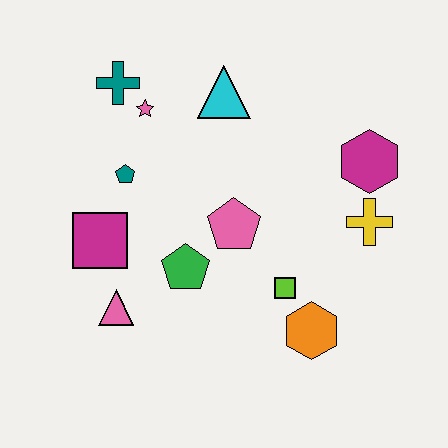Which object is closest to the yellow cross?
The magenta hexagon is closest to the yellow cross.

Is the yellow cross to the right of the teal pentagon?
Yes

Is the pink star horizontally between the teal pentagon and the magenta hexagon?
Yes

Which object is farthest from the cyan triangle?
The orange hexagon is farthest from the cyan triangle.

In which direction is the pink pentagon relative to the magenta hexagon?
The pink pentagon is to the left of the magenta hexagon.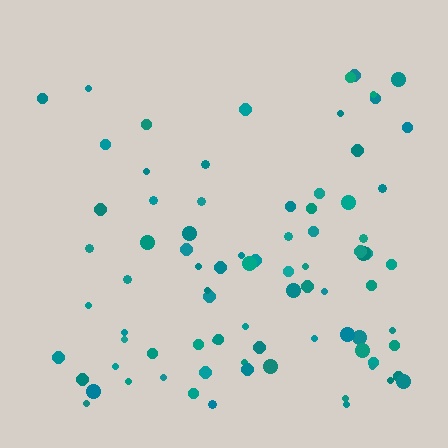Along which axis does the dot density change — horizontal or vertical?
Vertical.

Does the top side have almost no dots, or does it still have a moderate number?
Still a moderate number, just noticeably fewer than the bottom.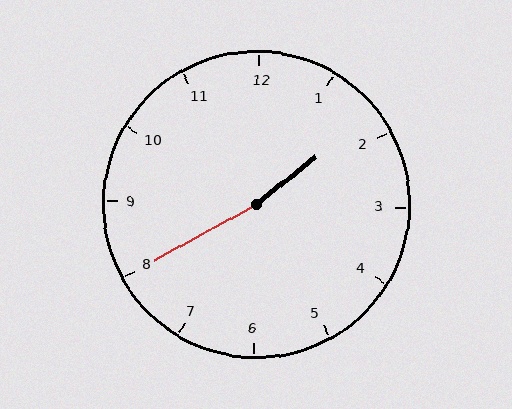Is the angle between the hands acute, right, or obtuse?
It is obtuse.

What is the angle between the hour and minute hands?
Approximately 170 degrees.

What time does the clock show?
1:40.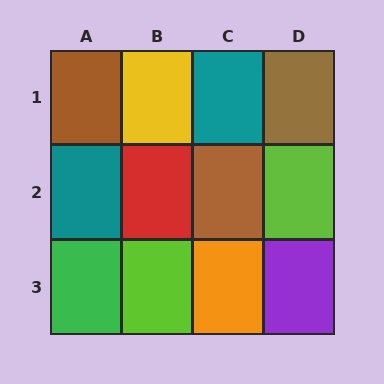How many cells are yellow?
1 cell is yellow.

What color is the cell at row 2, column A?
Teal.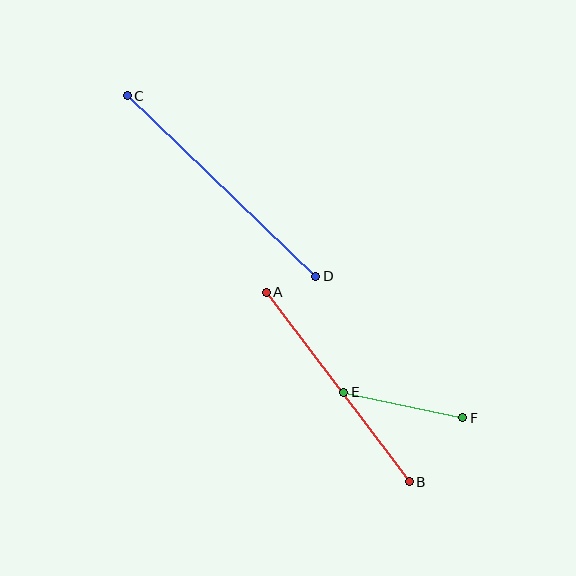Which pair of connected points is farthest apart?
Points C and D are farthest apart.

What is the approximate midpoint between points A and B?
The midpoint is at approximately (338, 387) pixels.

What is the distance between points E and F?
The distance is approximately 122 pixels.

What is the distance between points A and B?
The distance is approximately 237 pixels.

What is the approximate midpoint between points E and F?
The midpoint is at approximately (403, 405) pixels.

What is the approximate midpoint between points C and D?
The midpoint is at approximately (221, 186) pixels.